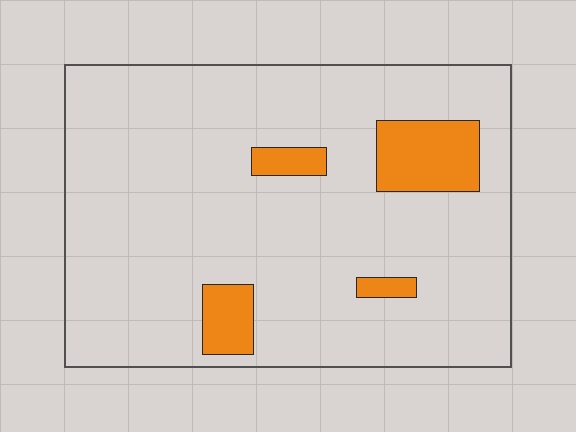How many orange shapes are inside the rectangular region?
4.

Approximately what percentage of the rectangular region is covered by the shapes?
Approximately 10%.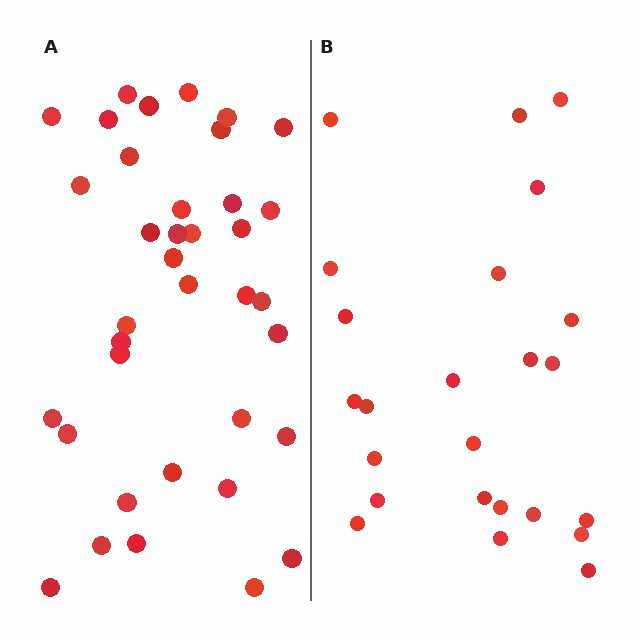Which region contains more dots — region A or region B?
Region A (the left region) has more dots.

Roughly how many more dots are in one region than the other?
Region A has approximately 15 more dots than region B.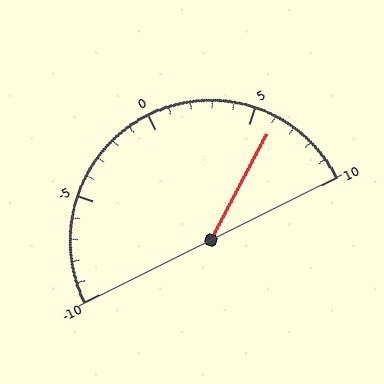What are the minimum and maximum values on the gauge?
The gauge ranges from -10 to 10.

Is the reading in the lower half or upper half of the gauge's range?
The reading is in the upper half of the range (-10 to 10).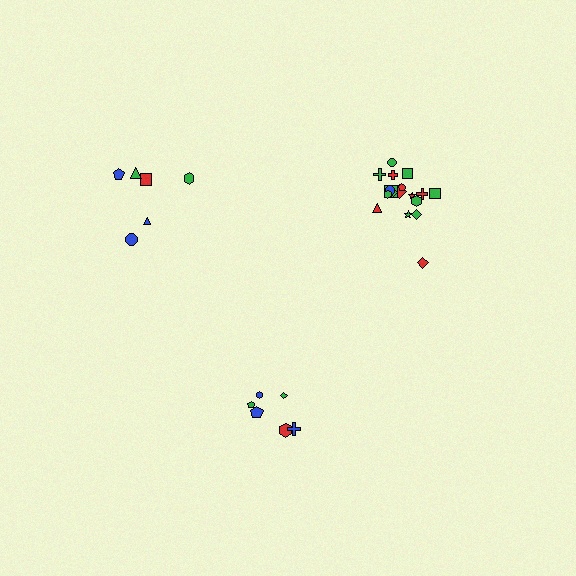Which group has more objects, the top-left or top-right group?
The top-right group.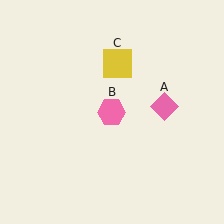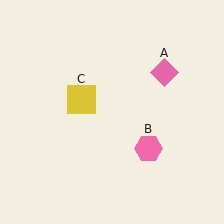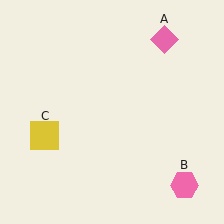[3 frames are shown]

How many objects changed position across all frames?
3 objects changed position: pink diamond (object A), pink hexagon (object B), yellow square (object C).